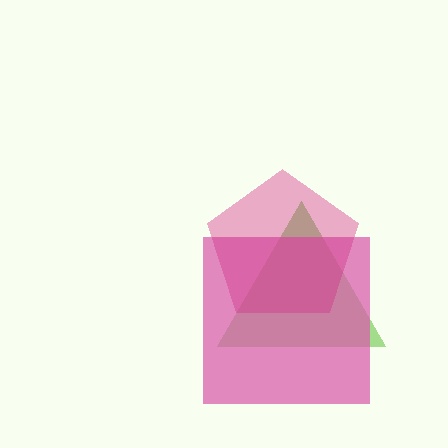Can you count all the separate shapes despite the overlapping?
Yes, there are 3 separate shapes.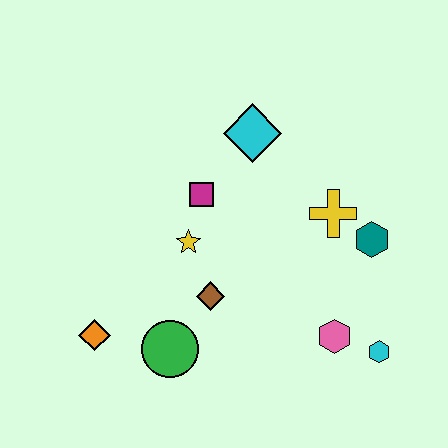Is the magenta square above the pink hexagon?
Yes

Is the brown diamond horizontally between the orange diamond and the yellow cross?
Yes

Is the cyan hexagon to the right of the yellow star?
Yes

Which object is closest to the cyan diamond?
The magenta square is closest to the cyan diamond.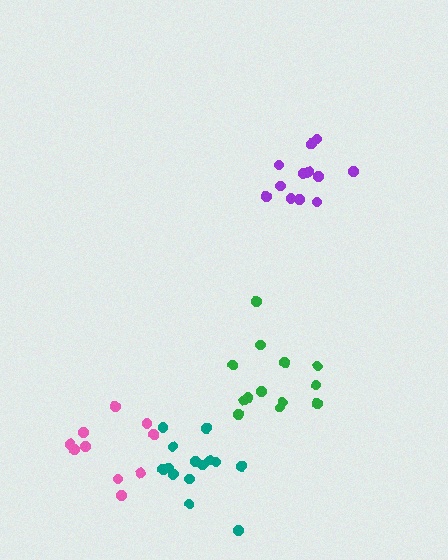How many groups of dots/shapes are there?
There are 4 groups.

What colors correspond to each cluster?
The clusters are colored: pink, teal, green, purple.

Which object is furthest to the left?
The pink cluster is leftmost.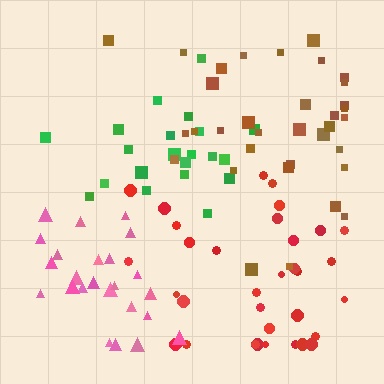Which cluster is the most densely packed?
Pink.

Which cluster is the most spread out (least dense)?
Red.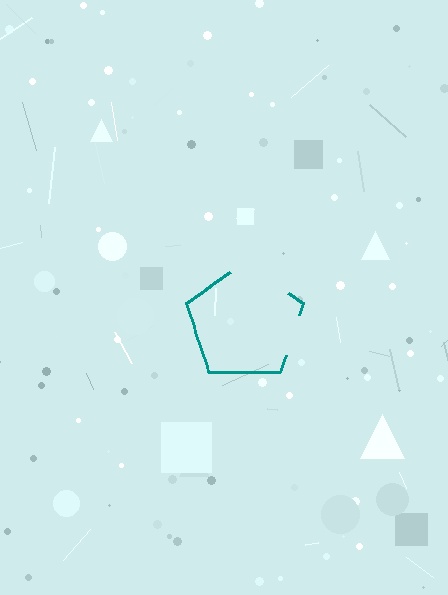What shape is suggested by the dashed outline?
The dashed outline suggests a pentagon.